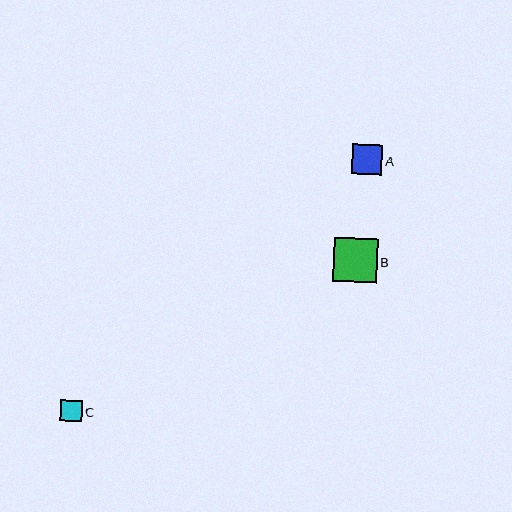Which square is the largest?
Square B is the largest with a size of approximately 44 pixels.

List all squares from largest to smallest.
From largest to smallest: B, A, C.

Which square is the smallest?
Square C is the smallest with a size of approximately 21 pixels.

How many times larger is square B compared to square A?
Square B is approximately 1.5 times the size of square A.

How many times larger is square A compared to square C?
Square A is approximately 1.4 times the size of square C.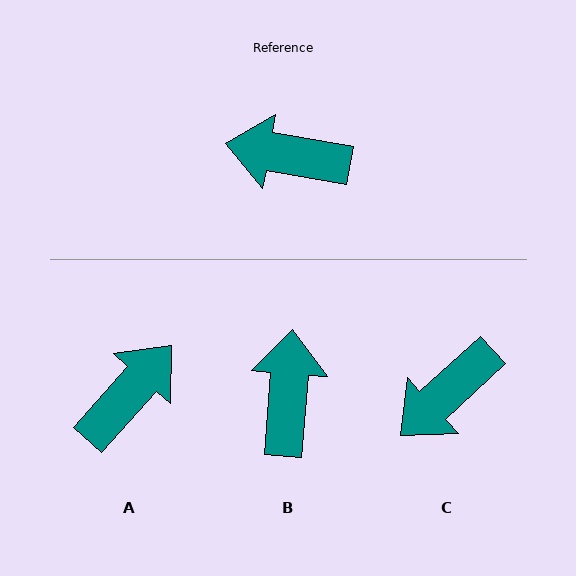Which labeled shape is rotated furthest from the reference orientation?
A, about 122 degrees away.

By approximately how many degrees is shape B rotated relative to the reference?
Approximately 85 degrees clockwise.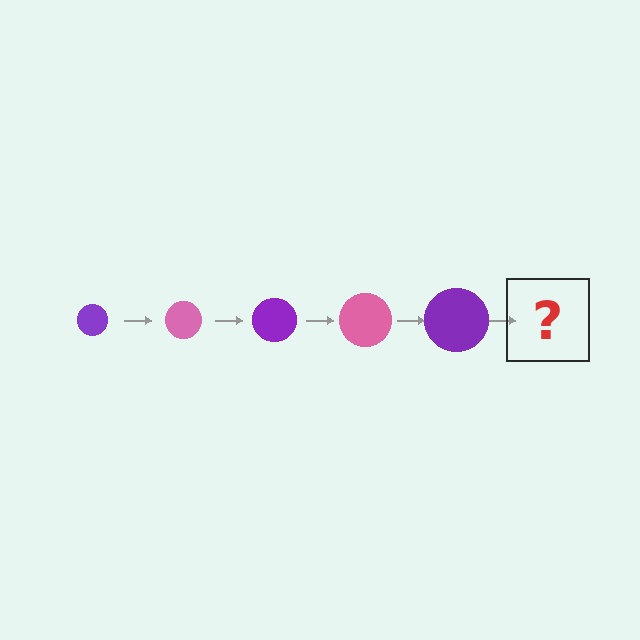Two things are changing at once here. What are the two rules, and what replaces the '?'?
The two rules are that the circle grows larger each step and the color cycles through purple and pink. The '?' should be a pink circle, larger than the previous one.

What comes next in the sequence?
The next element should be a pink circle, larger than the previous one.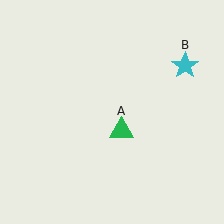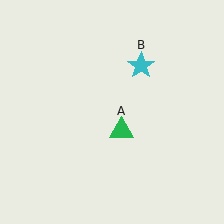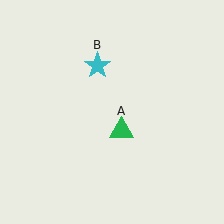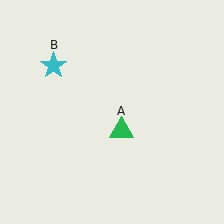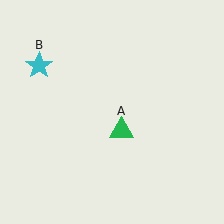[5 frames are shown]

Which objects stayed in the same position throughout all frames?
Green triangle (object A) remained stationary.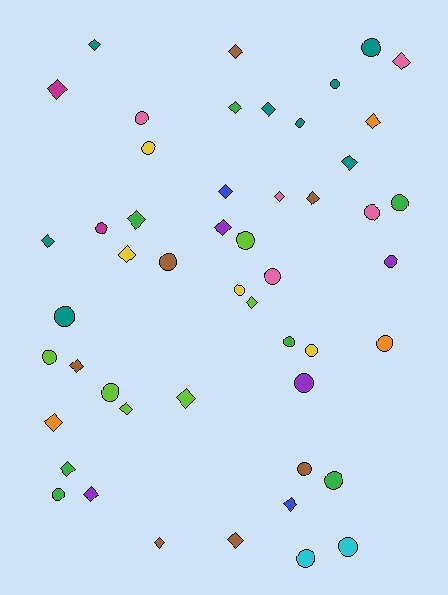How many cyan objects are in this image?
There are 2 cyan objects.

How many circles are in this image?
There are 25 circles.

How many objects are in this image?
There are 50 objects.